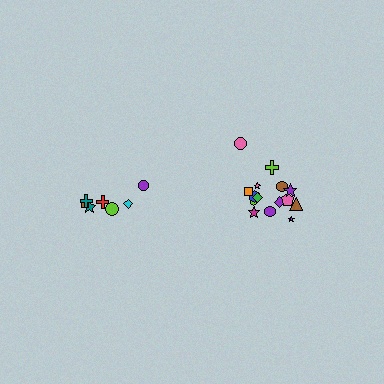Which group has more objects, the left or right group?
The right group.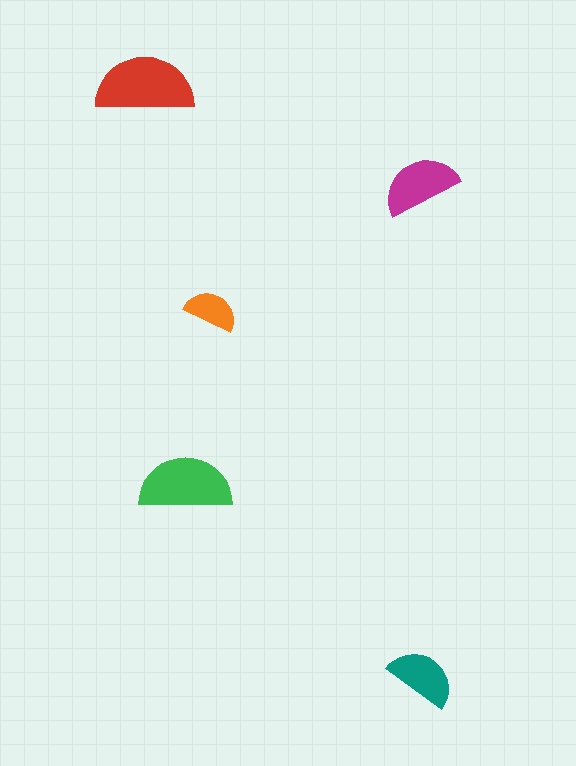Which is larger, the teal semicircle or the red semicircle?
The red one.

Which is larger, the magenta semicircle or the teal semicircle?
The magenta one.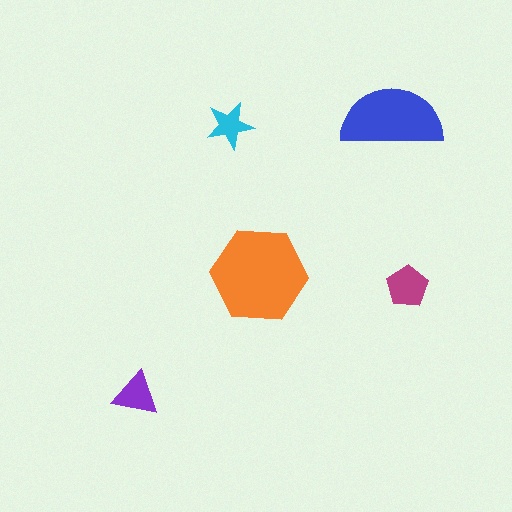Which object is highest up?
The blue semicircle is topmost.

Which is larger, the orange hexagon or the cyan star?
The orange hexagon.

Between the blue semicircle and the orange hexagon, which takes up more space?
The orange hexagon.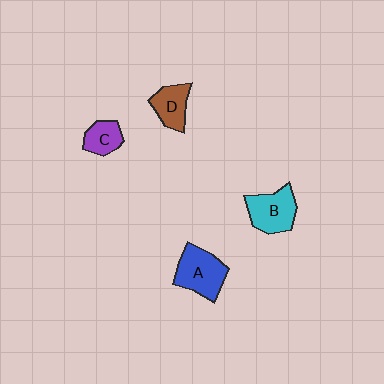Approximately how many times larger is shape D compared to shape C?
Approximately 1.3 times.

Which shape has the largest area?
Shape A (blue).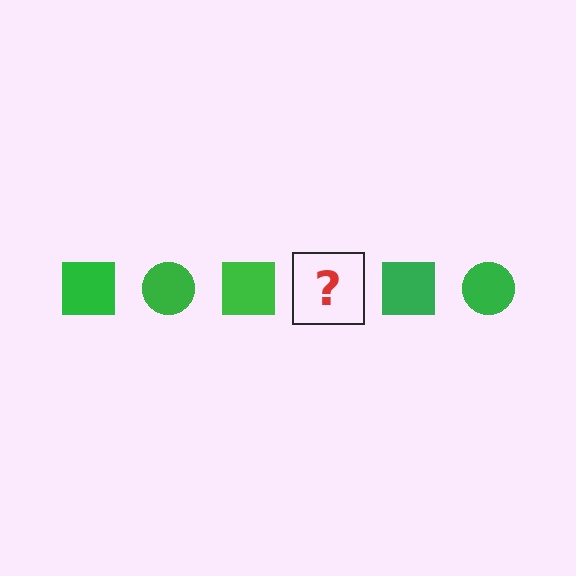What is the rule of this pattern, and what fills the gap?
The rule is that the pattern cycles through square, circle shapes in green. The gap should be filled with a green circle.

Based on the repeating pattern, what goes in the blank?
The blank should be a green circle.